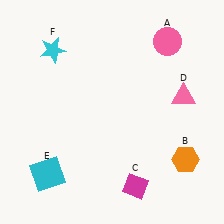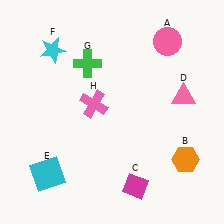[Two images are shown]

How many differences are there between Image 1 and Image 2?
There are 2 differences between the two images.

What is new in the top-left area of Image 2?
A pink cross (H) was added in the top-left area of Image 2.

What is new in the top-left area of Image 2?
A green cross (G) was added in the top-left area of Image 2.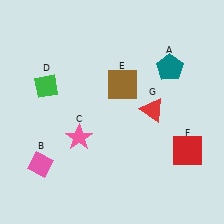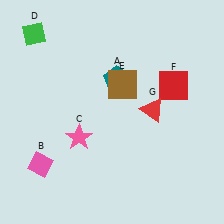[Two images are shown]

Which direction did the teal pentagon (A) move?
The teal pentagon (A) moved left.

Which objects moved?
The objects that moved are: the teal pentagon (A), the green diamond (D), the red square (F).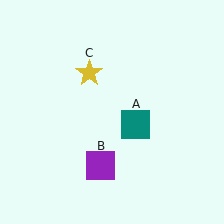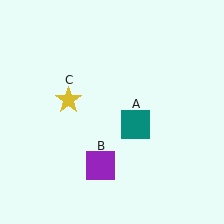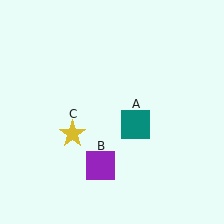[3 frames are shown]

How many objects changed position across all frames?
1 object changed position: yellow star (object C).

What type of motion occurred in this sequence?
The yellow star (object C) rotated counterclockwise around the center of the scene.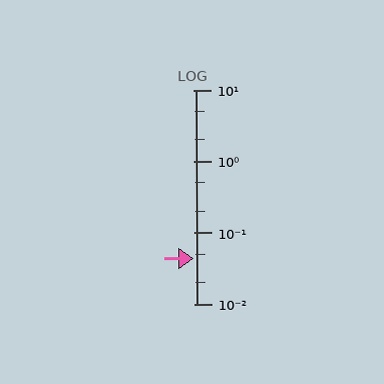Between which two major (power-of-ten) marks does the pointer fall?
The pointer is between 0.01 and 0.1.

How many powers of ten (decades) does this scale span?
The scale spans 3 decades, from 0.01 to 10.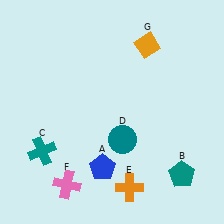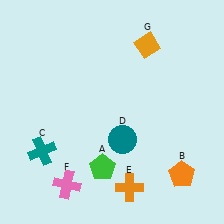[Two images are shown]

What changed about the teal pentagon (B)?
In Image 1, B is teal. In Image 2, it changed to orange.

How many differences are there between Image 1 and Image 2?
There are 2 differences between the two images.